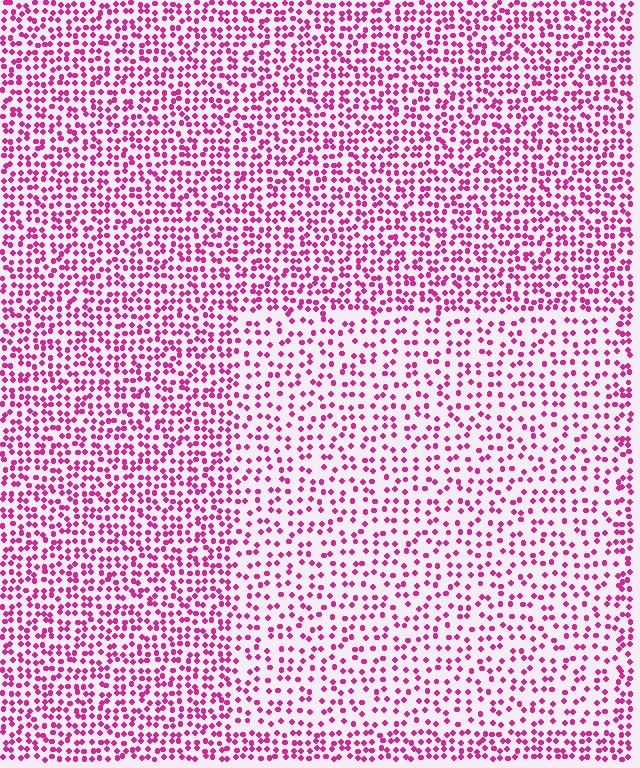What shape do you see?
I see a rectangle.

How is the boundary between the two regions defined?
The boundary is defined by a change in element density (approximately 1.7x ratio). All elements are the same color, size, and shape.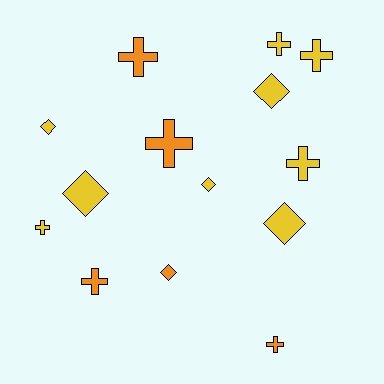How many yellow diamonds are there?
There are 5 yellow diamonds.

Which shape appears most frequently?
Cross, with 8 objects.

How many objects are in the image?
There are 14 objects.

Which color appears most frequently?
Yellow, with 9 objects.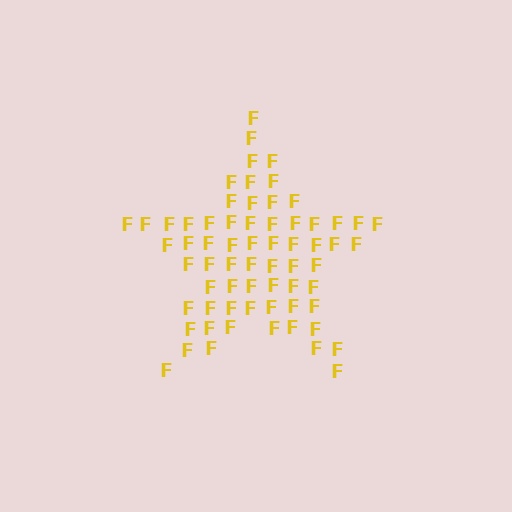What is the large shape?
The large shape is a star.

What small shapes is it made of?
It is made of small letter F's.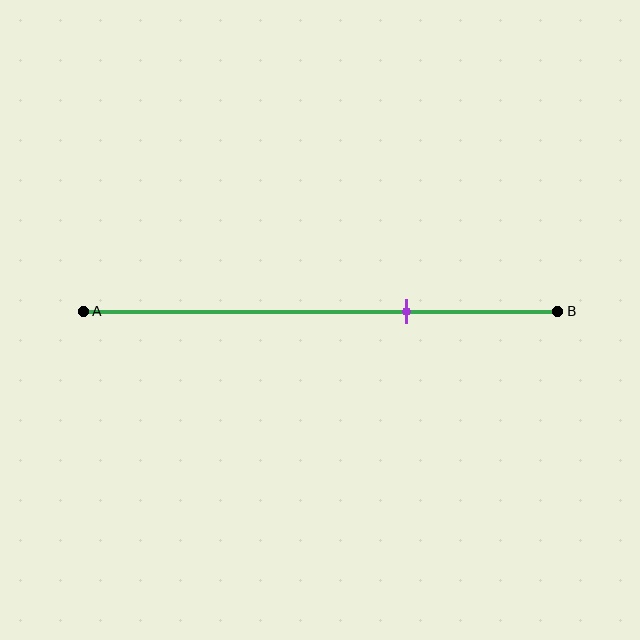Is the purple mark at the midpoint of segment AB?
No, the mark is at about 70% from A, not at the 50% midpoint.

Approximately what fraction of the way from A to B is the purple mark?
The purple mark is approximately 70% of the way from A to B.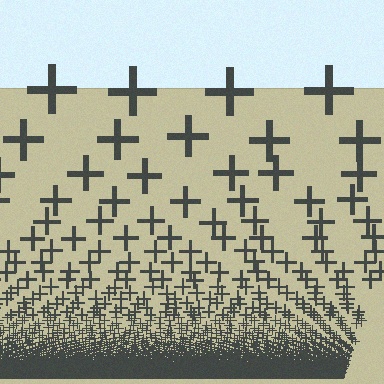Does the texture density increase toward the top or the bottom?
Density increases toward the bottom.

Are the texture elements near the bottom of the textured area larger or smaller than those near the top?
Smaller. The gradient is inverted — elements near the bottom are smaller and denser.